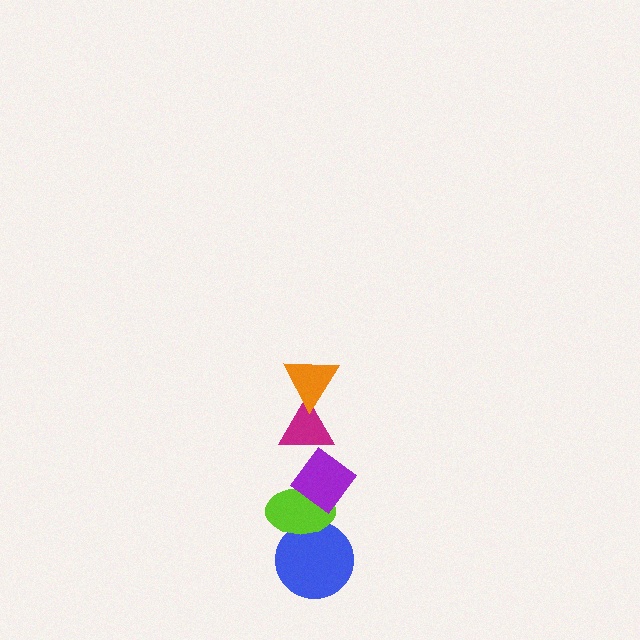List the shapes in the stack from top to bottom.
From top to bottom: the orange triangle, the magenta triangle, the purple diamond, the lime ellipse, the blue circle.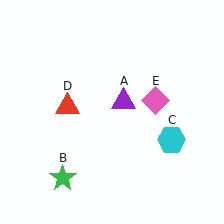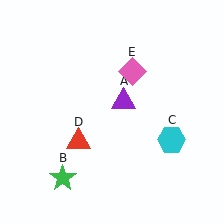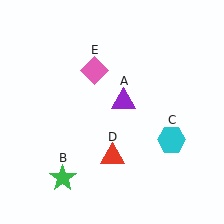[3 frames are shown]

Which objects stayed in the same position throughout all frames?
Purple triangle (object A) and green star (object B) and cyan hexagon (object C) remained stationary.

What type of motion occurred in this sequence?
The red triangle (object D), pink diamond (object E) rotated counterclockwise around the center of the scene.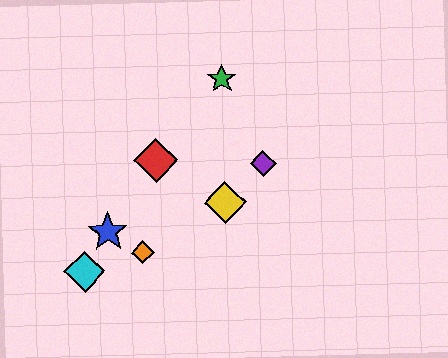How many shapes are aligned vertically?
2 shapes (the green star, the yellow diamond) are aligned vertically.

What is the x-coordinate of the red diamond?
The red diamond is at x≈156.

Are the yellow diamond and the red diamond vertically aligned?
No, the yellow diamond is at x≈225 and the red diamond is at x≈156.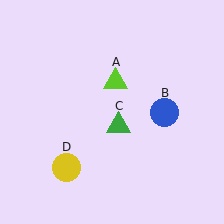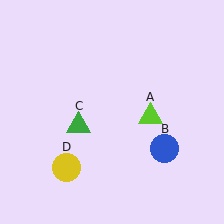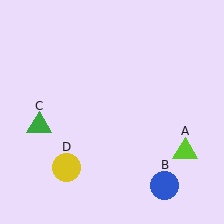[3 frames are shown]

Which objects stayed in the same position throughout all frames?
Yellow circle (object D) remained stationary.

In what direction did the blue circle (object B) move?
The blue circle (object B) moved down.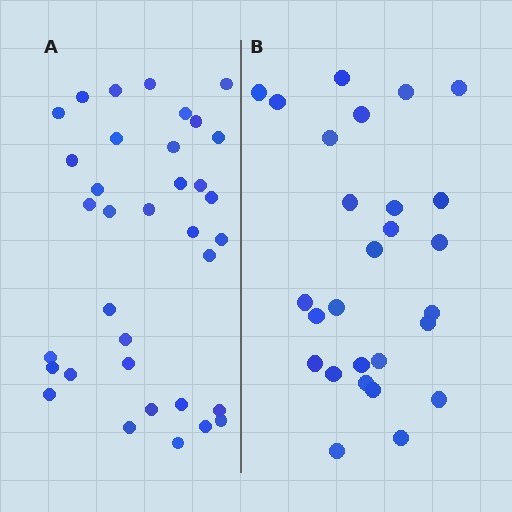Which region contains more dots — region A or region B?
Region A (the left region) has more dots.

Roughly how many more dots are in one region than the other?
Region A has roughly 8 or so more dots than region B.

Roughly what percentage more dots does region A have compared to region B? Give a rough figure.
About 30% more.